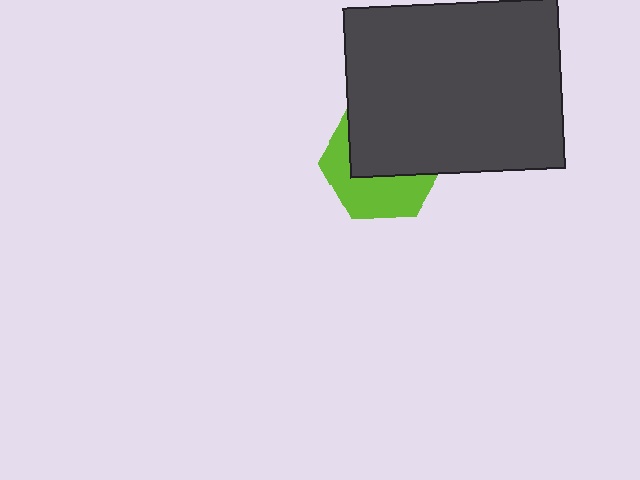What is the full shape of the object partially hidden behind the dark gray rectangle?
The partially hidden object is a lime hexagon.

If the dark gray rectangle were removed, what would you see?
You would see the complete lime hexagon.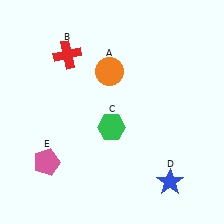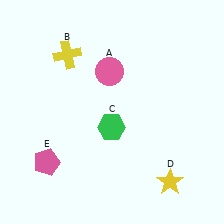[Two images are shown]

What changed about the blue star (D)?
In Image 1, D is blue. In Image 2, it changed to yellow.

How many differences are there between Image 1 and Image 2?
There are 3 differences between the two images.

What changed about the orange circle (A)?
In Image 1, A is orange. In Image 2, it changed to pink.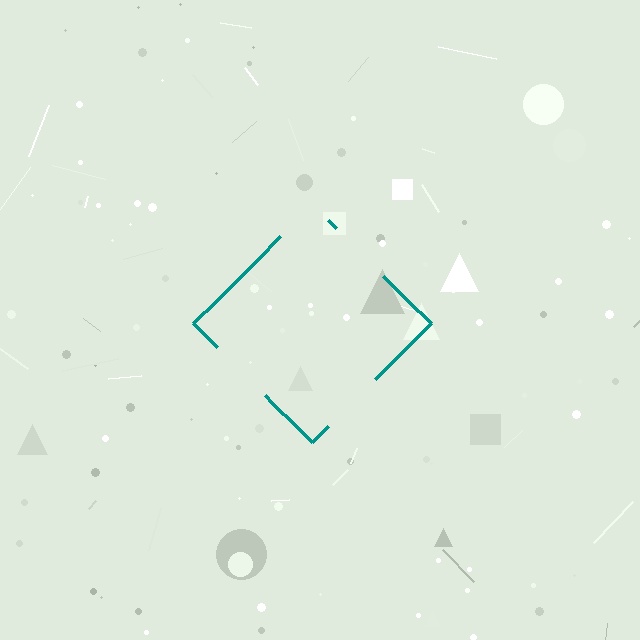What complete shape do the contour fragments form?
The contour fragments form a diamond.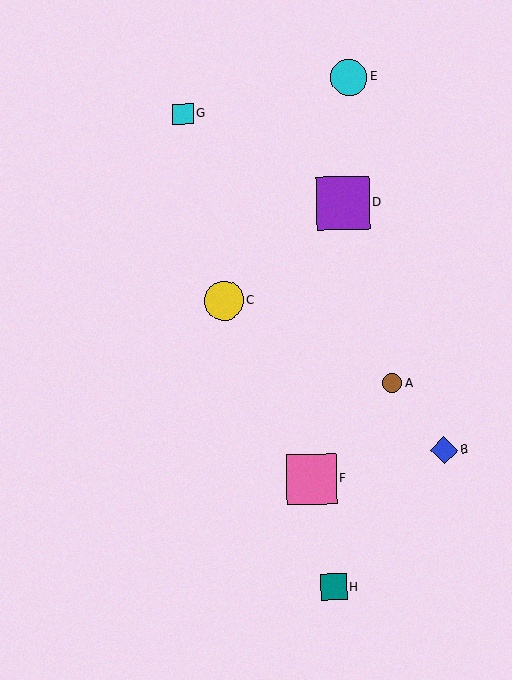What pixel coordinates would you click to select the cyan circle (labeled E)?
Click at (349, 77) to select the cyan circle E.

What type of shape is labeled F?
Shape F is a pink square.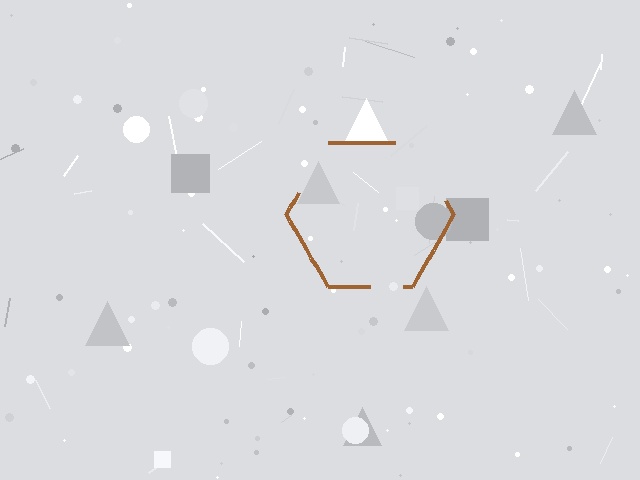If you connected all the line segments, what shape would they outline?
They would outline a hexagon.